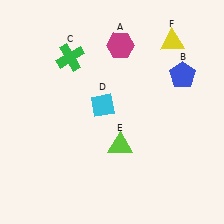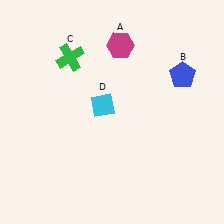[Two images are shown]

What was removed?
The yellow triangle (F), the lime triangle (E) were removed in Image 2.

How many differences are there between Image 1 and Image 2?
There are 2 differences between the two images.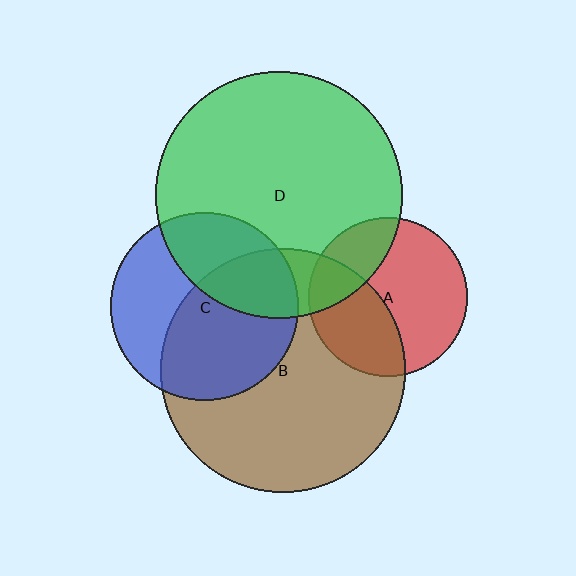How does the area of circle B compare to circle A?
Approximately 2.4 times.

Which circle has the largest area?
Circle D (green).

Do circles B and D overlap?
Yes.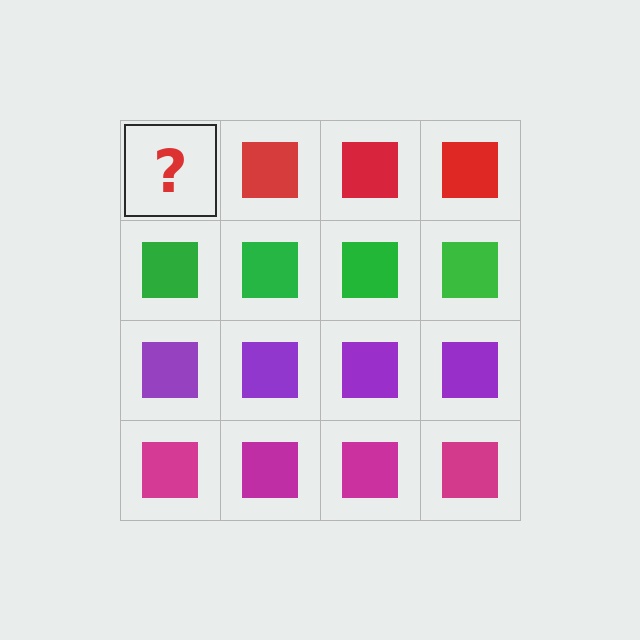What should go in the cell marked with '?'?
The missing cell should contain a red square.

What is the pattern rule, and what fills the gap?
The rule is that each row has a consistent color. The gap should be filled with a red square.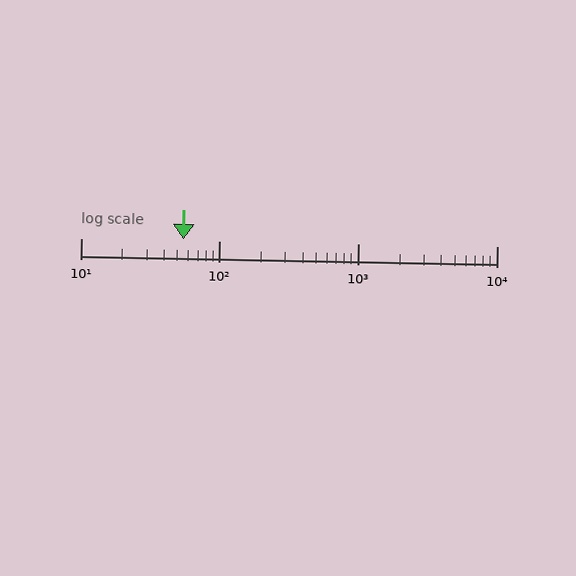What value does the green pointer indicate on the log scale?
The pointer indicates approximately 55.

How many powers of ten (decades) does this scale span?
The scale spans 3 decades, from 10 to 10000.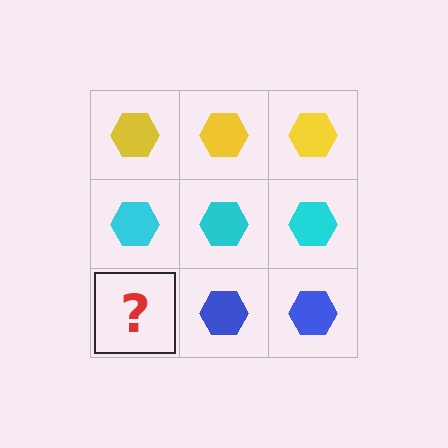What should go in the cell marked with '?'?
The missing cell should contain a blue hexagon.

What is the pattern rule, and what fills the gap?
The rule is that each row has a consistent color. The gap should be filled with a blue hexagon.